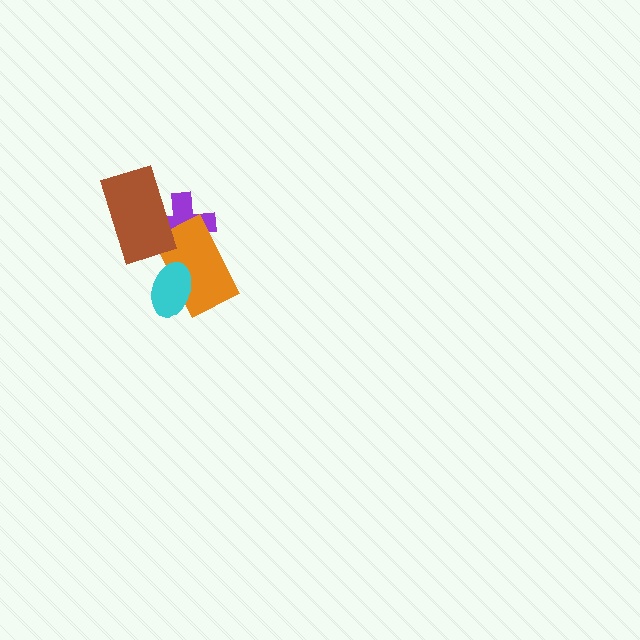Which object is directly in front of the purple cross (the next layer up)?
The orange rectangle is directly in front of the purple cross.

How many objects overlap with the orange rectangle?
3 objects overlap with the orange rectangle.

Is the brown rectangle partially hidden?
No, no other shape covers it.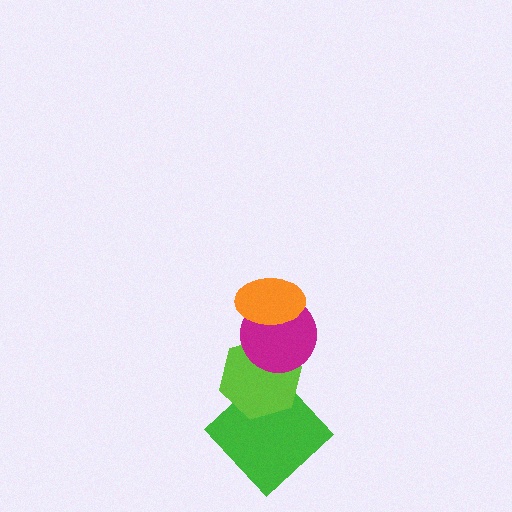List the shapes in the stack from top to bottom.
From top to bottom: the orange ellipse, the magenta circle, the lime hexagon, the green diamond.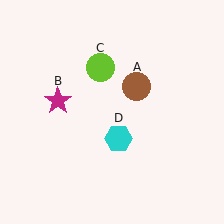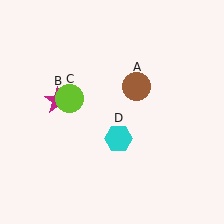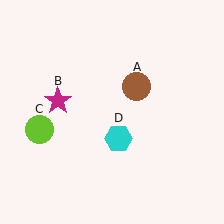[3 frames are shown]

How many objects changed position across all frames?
1 object changed position: lime circle (object C).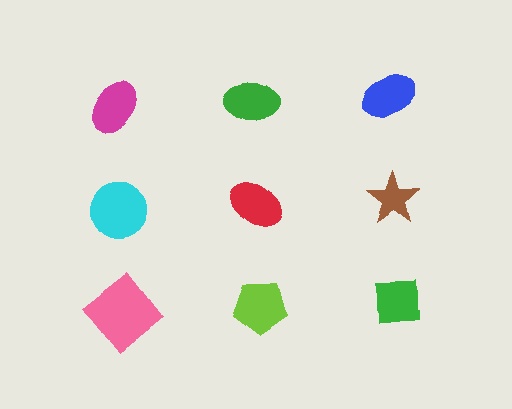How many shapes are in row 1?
3 shapes.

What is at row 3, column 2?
A lime pentagon.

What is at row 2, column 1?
A cyan circle.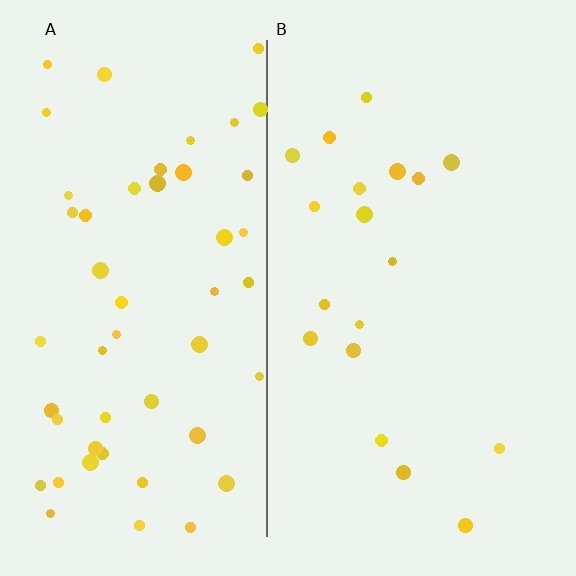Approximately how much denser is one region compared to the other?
Approximately 2.7× — region A over region B.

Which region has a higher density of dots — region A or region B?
A (the left).